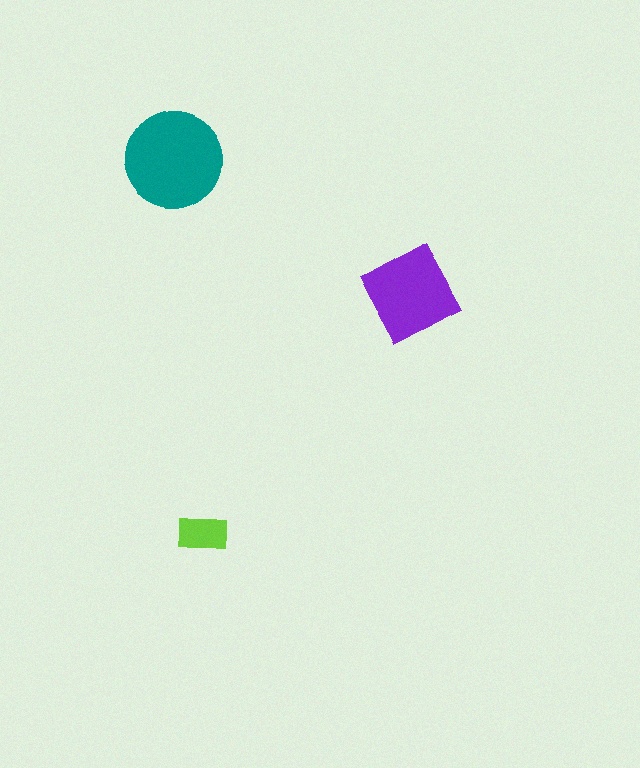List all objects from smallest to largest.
The lime rectangle, the purple diamond, the teal circle.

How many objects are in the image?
There are 3 objects in the image.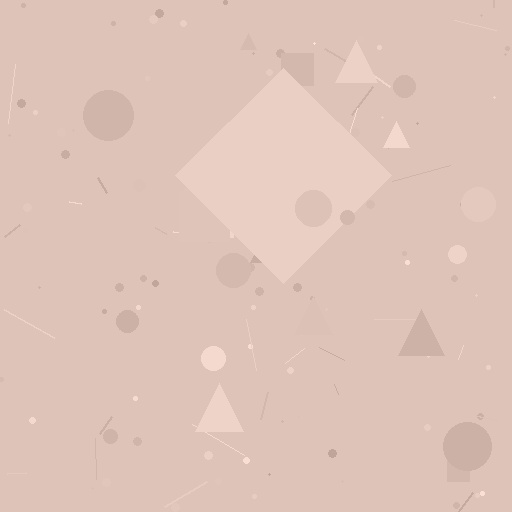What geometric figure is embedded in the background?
A diamond is embedded in the background.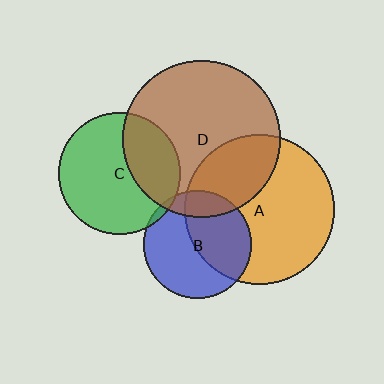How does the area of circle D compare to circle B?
Approximately 2.1 times.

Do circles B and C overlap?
Yes.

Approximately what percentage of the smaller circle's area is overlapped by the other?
Approximately 5%.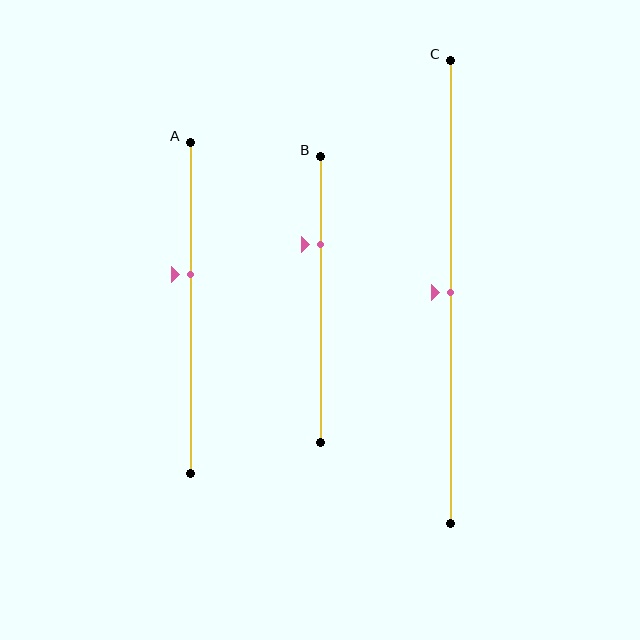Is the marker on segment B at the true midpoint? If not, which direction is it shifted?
No, the marker on segment B is shifted upward by about 19% of the segment length.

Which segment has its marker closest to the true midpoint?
Segment C has its marker closest to the true midpoint.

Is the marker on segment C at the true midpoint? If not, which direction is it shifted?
Yes, the marker on segment C is at the true midpoint.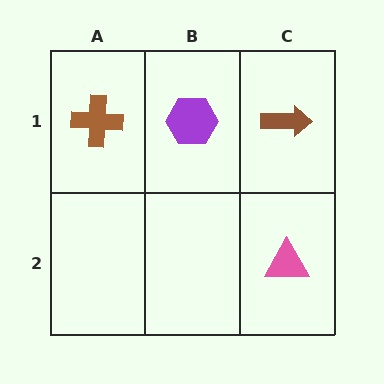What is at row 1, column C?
A brown arrow.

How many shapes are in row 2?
1 shape.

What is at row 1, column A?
A brown cross.